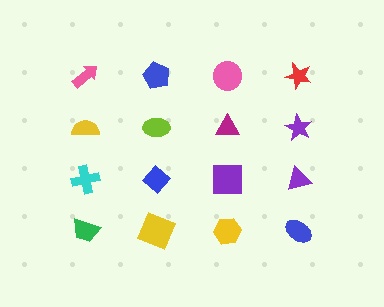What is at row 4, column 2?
A yellow square.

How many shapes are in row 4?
4 shapes.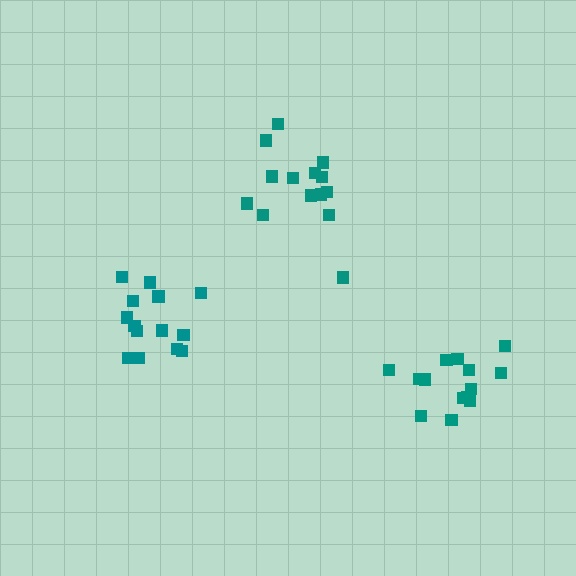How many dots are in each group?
Group 1: 14 dots, Group 2: 14 dots, Group 3: 14 dots (42 total).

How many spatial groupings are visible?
There are 3 spatial groupings.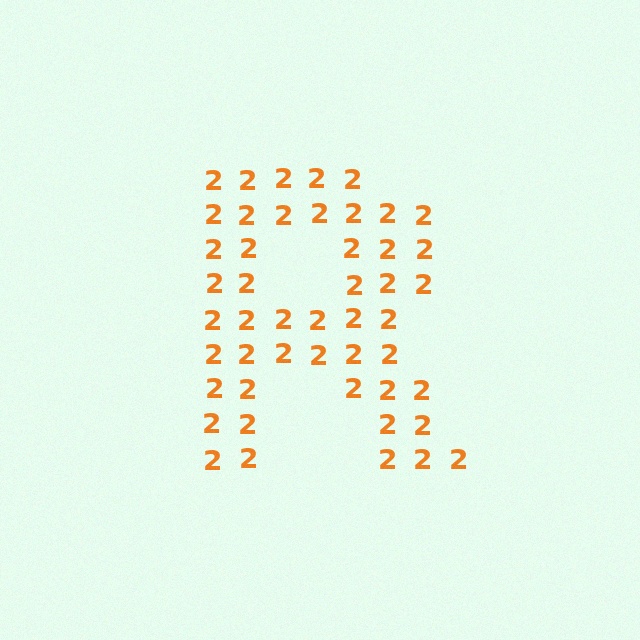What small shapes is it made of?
It is made of small digit 2's.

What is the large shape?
The large shape is the letter R.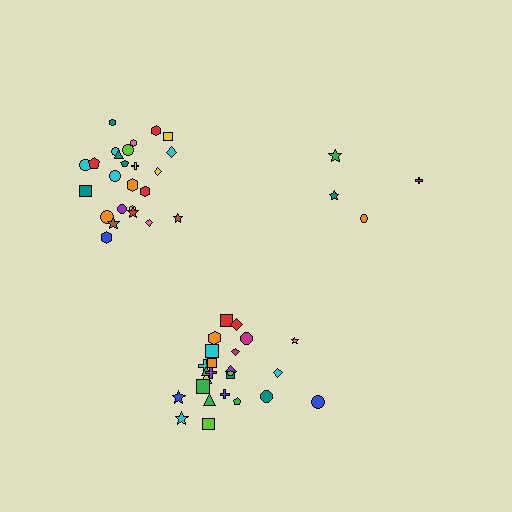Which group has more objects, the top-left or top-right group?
The top-left group.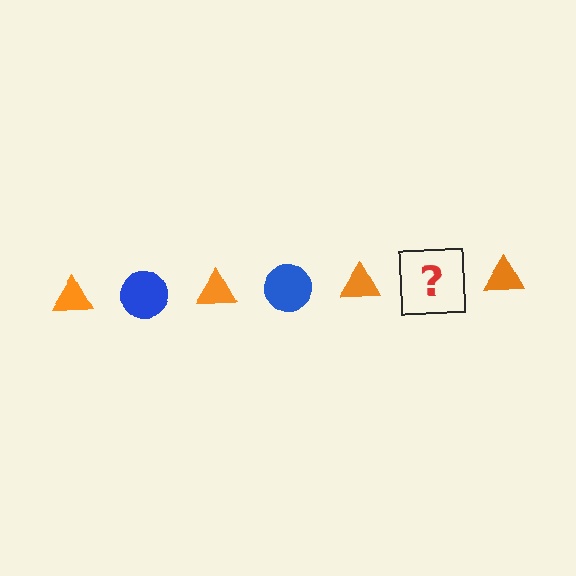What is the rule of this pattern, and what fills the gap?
The rule is that the pattern alternates between orange triangle and blue circle. The gap should be filled with a blue circle.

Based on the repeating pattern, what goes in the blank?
The blank should be a blue circle.